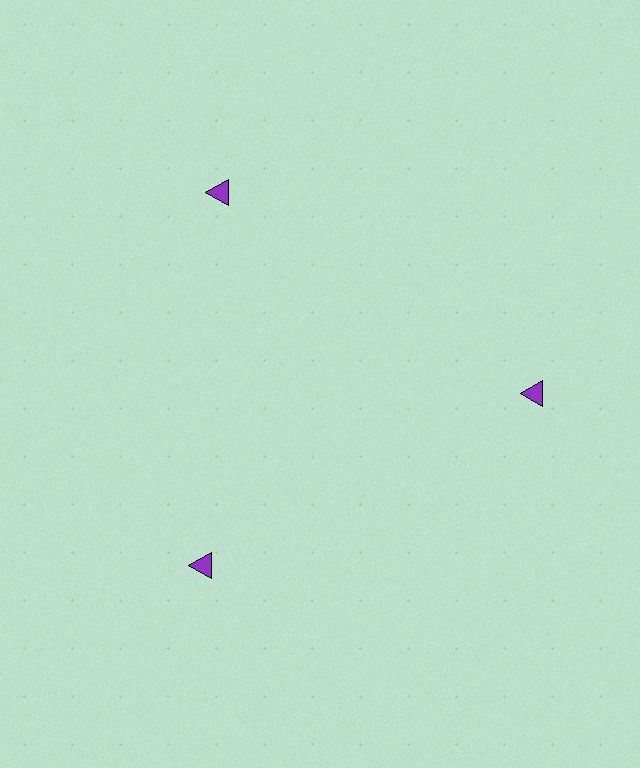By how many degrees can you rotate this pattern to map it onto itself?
The pattern maps onto itself every 120 degrees of rotation.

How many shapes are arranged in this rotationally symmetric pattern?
There are 3 shapes, arranged in 3 groups of 1.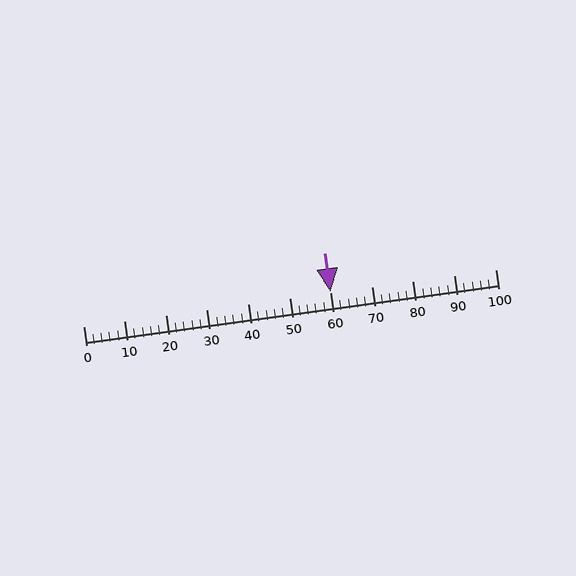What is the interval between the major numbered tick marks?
The major tick marks are spaced 10 units apart.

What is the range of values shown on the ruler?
The ruler shows values from 0 to 100.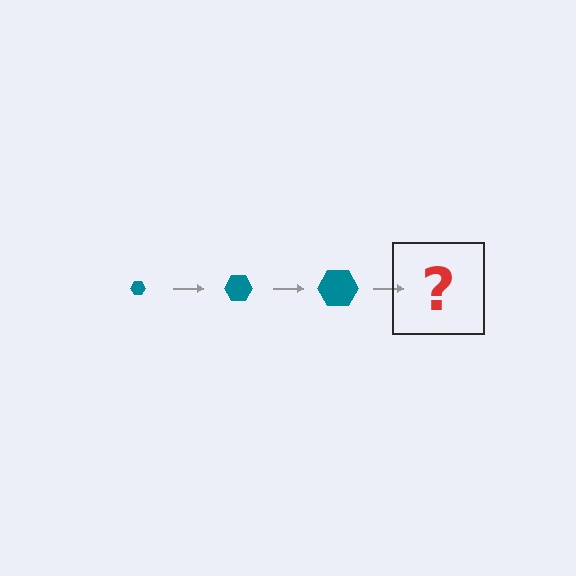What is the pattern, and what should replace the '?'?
The pattern is that the hexagon gets progressively larger each step. The '?' should be a teal hexagon, larger than the previous one.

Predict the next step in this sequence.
The next step is a teal hexagon, larger than the previous one.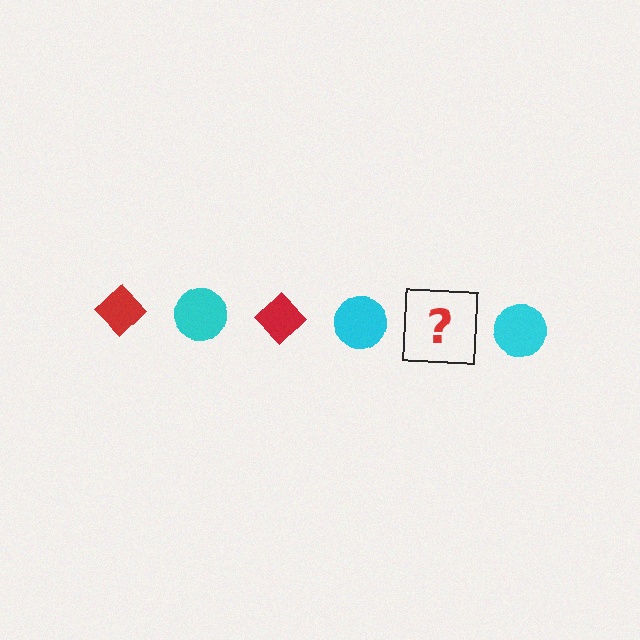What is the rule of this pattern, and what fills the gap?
The rule is that the pattern alternates between red diamond and cyan circle. The gap should be filled with a red diamond.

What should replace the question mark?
The question mark should be replaced with a red diamond.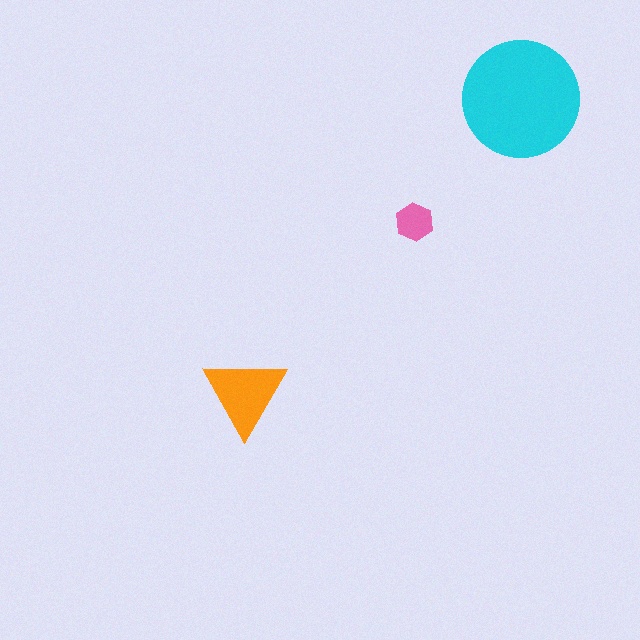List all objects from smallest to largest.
The pink hexagon, the orange triangle, the cyan circle.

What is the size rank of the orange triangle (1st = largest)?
2nd.